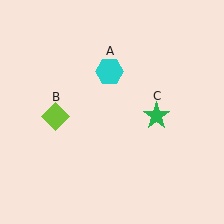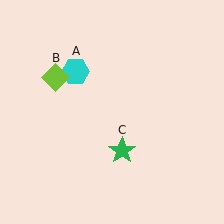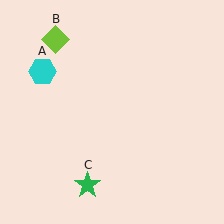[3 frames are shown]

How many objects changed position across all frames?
3 objects changed position: cyan hexagon (object A), lime diamond (object B), green star (object C).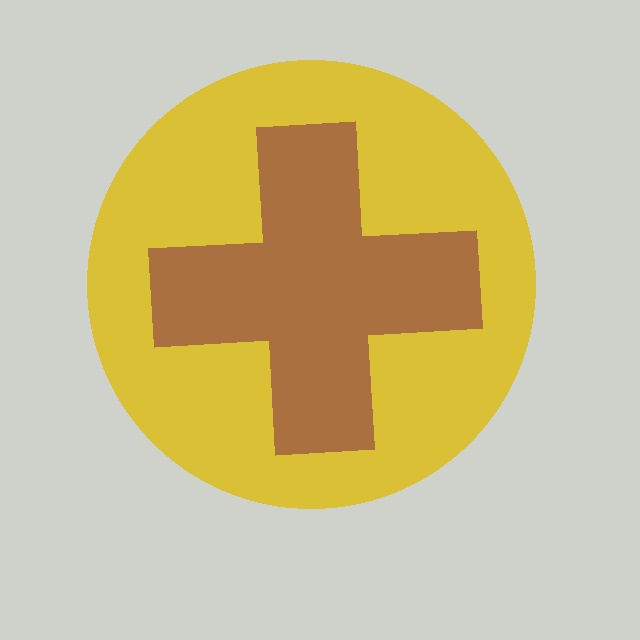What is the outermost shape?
The yellow circle.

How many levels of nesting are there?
2.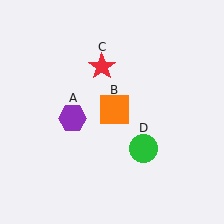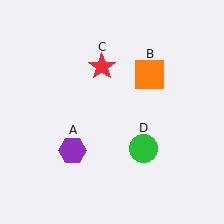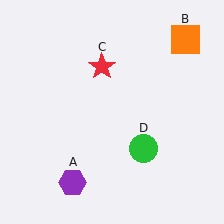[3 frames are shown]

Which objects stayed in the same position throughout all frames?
Red star (object C) and green circle (object D) remained stationary.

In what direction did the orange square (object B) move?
The orange square (object B) moved up and to the right.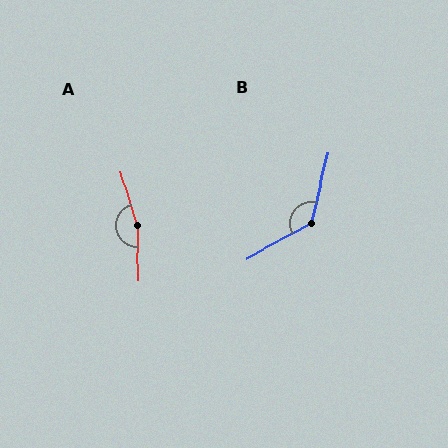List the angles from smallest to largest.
B (131°), A (164°).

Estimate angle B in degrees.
Approximately 131 degrees.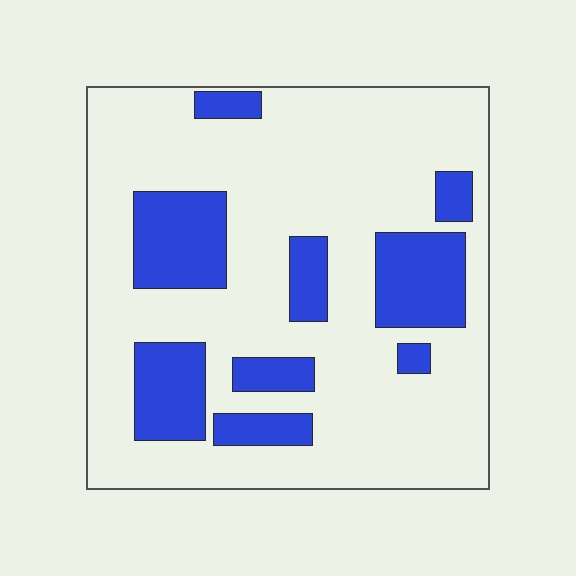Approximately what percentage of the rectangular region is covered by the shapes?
Approximately 25%.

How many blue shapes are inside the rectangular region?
9.